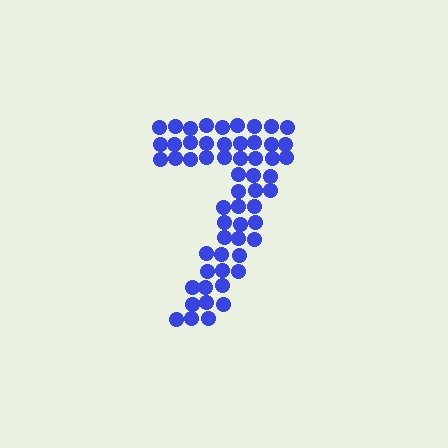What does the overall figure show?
The overall figure shows the digit 7.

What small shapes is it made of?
It is made of small circles.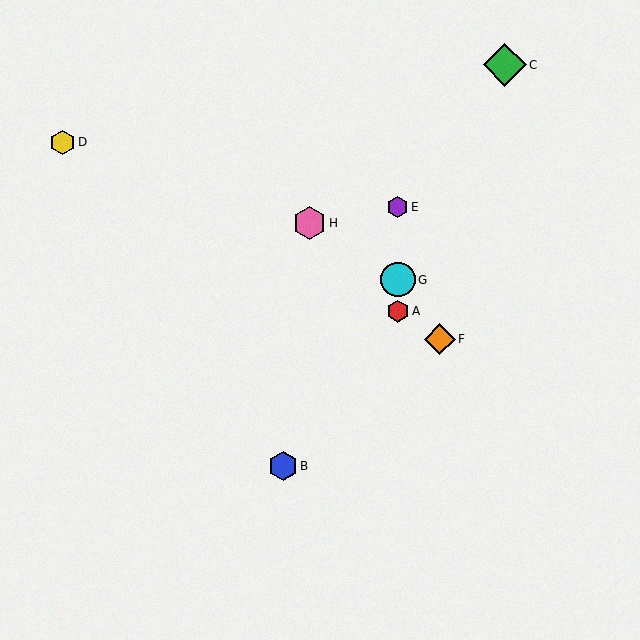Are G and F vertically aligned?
No, G is at x≈398 and F is at x≈440.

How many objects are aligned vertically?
3 objects (A, E, G) are aligned vertically.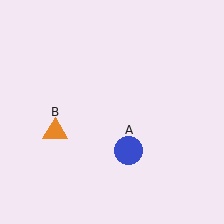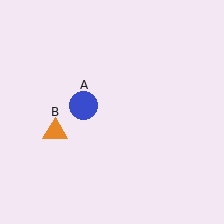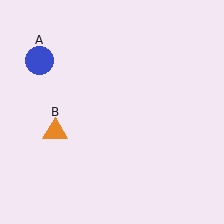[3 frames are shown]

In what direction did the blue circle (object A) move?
The blue circle (object A) moved up and to the left.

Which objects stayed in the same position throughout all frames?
Orange triangle (object B) remained stationary.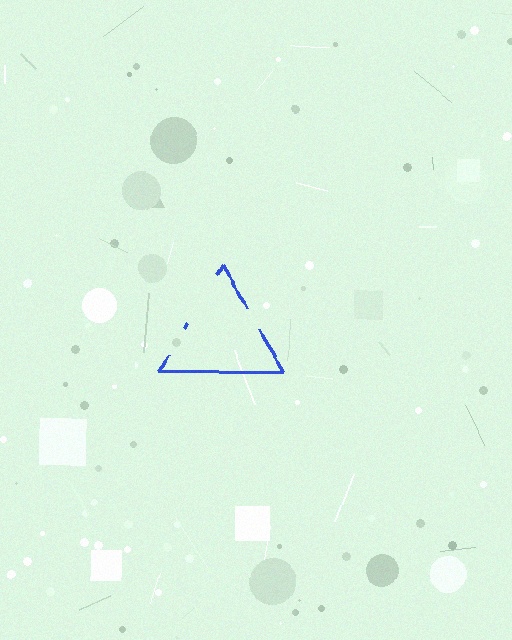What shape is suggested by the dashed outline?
The dashed outline suggests a triangle.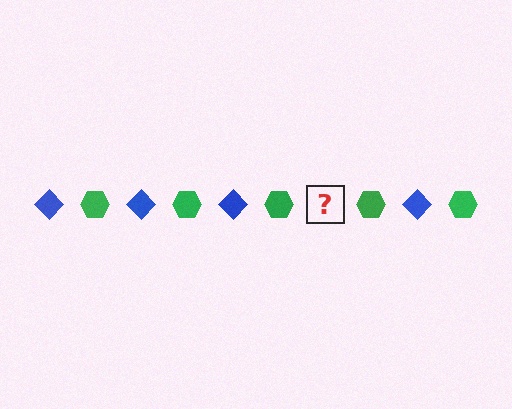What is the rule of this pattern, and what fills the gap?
The rule is that the pattern alternates between blue diamond and green hexagon. The gap should be filled with a blue diamond.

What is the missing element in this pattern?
The missing element is a blue diamond.